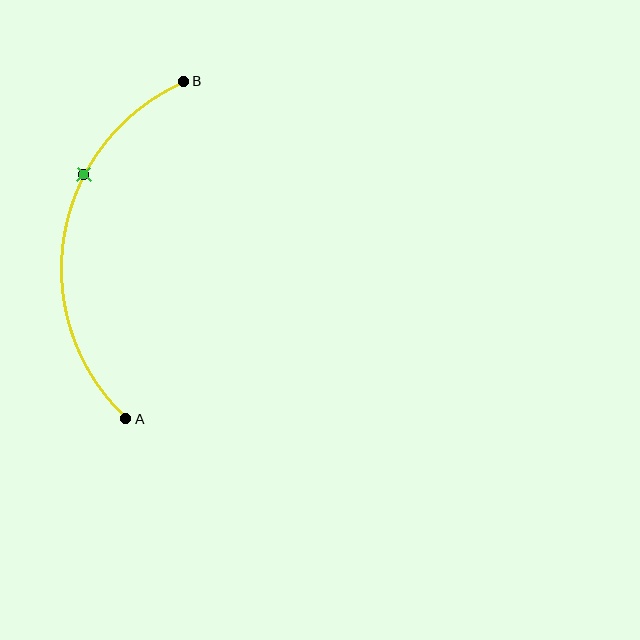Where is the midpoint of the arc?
The arc midpoint is the point on the curve farthest from the straight line joining A and B. It sits to the left of that line.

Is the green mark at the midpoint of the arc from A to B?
No. The green mark lies on the arc but is closer to endpoint B. The arc midpoint would be at the point on the curve equidistant along the arc from both A and B.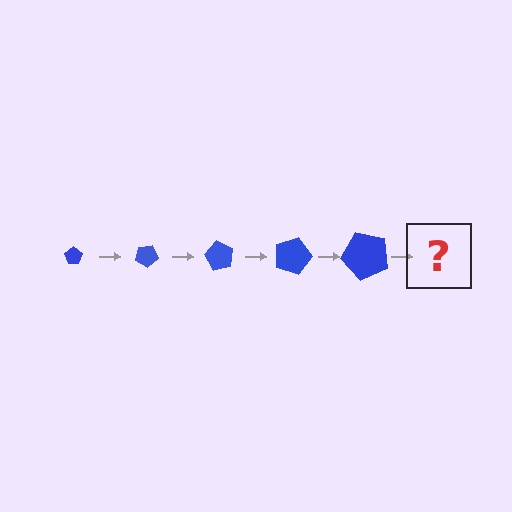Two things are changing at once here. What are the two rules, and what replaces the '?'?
The two rules are that the pentagon grows larger each step and it rotates 30 degrees each step. The '?' should be a pentagon, larger than the previous one and rotated 150 degrees from the start.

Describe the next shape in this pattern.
It should be a pentagon, larger than the previous one and rotated 150 degrees from the start.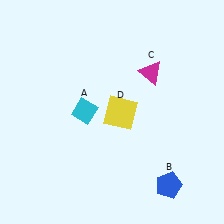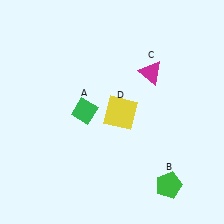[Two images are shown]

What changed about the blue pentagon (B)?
In Image 1, B is blue. In Image 2, it changed to green.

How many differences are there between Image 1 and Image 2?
There are 2 differences between the two images.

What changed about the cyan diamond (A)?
In Image 1, A is cyan. In Image 2, it changed to green.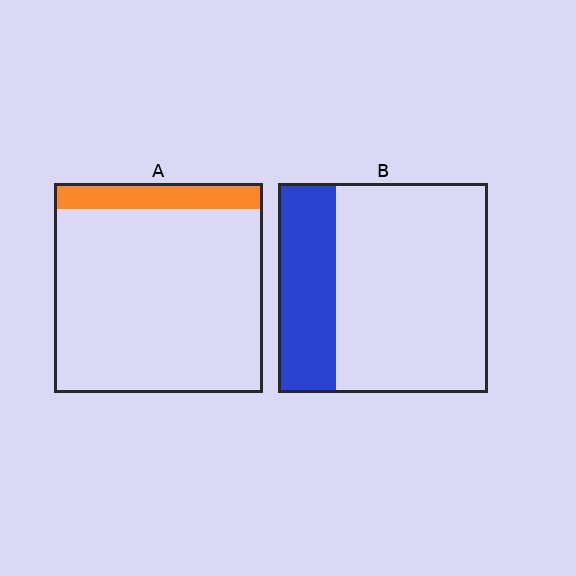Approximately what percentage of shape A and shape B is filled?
A is approximately 10% and B is approximately 30%.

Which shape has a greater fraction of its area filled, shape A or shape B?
Shape B.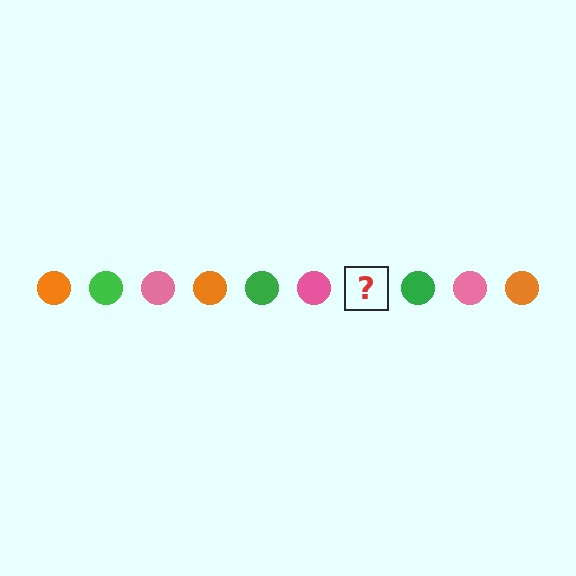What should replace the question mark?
The question mark should be replaced with an orange circle.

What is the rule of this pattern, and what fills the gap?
The rule is that the pattern cycles through orange, green, pink circles. The gap should be filled with an orange circle.